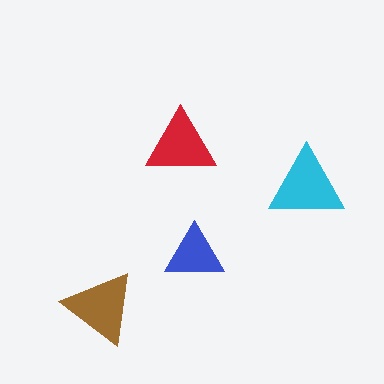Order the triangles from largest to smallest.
the cyan one, the brown one, the red one, the blue one.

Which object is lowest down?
The brown triangle is bottommost.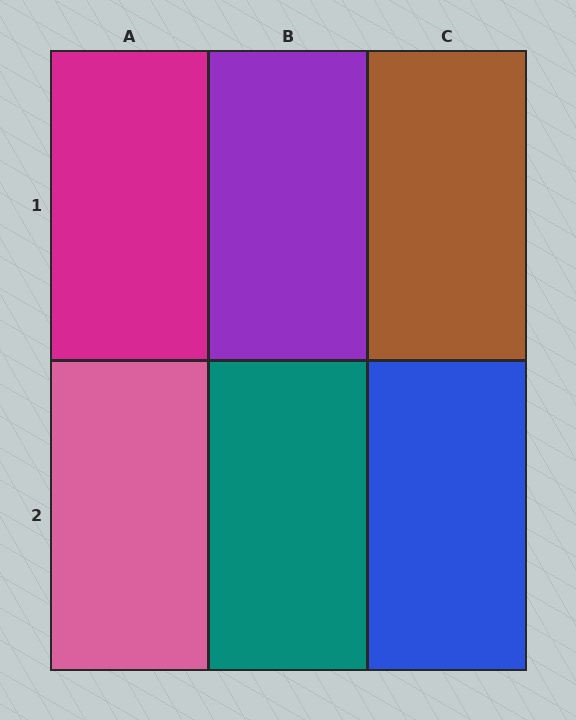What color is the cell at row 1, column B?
Purple.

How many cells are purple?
1 cell is purple.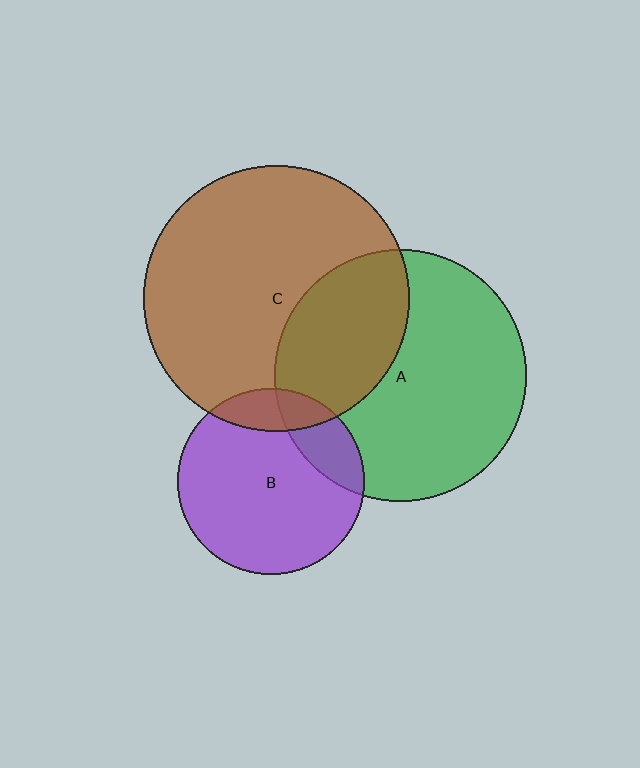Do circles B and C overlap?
Yes.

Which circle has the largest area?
Circle C (brown).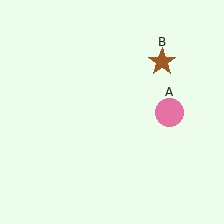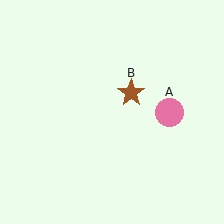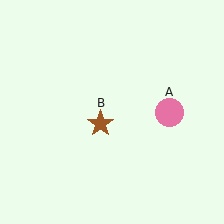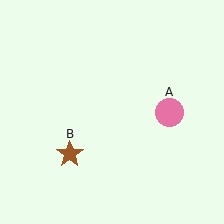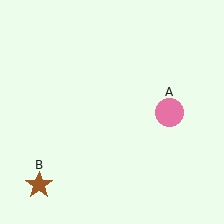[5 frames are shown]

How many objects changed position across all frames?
1 object changed position: brown star (object B).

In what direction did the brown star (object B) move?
The brown star (object B) moved down and to the left.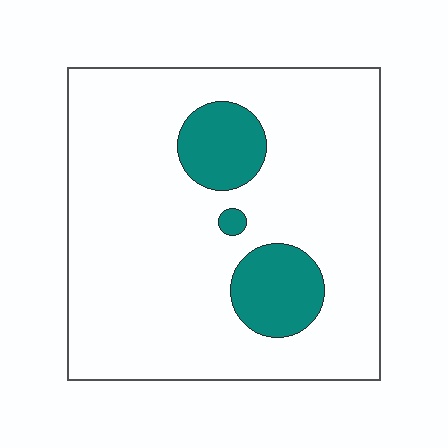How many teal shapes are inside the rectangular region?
3.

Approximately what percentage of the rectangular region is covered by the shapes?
Approximately 15%.